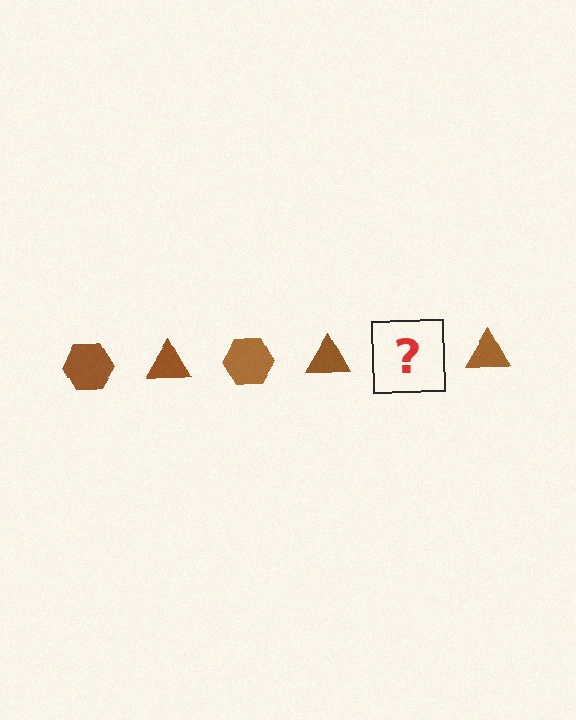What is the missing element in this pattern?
The missing element is a brown hexagon.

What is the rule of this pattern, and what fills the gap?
The rule is that the pattern cycles through hexagon, triangle shapes in brown. The gap should be filled with a brown hexagon.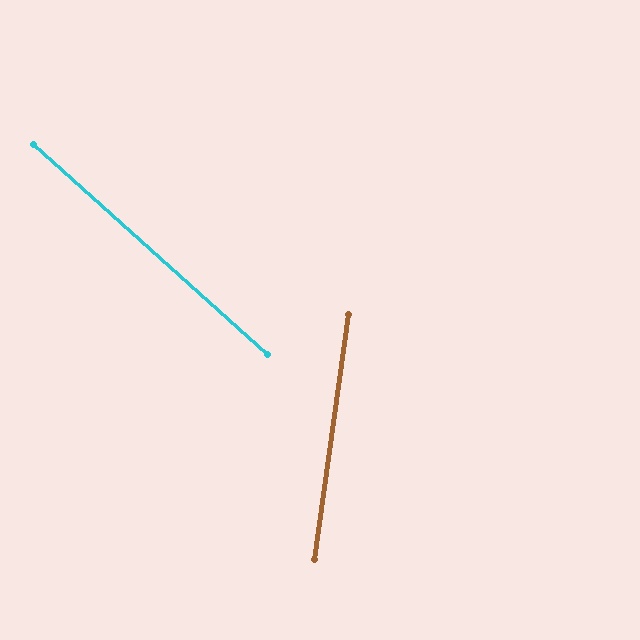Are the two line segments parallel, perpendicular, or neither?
Neither parallel nor perpendicular — they differ by about 56°.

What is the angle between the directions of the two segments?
Approximately 56 degrees.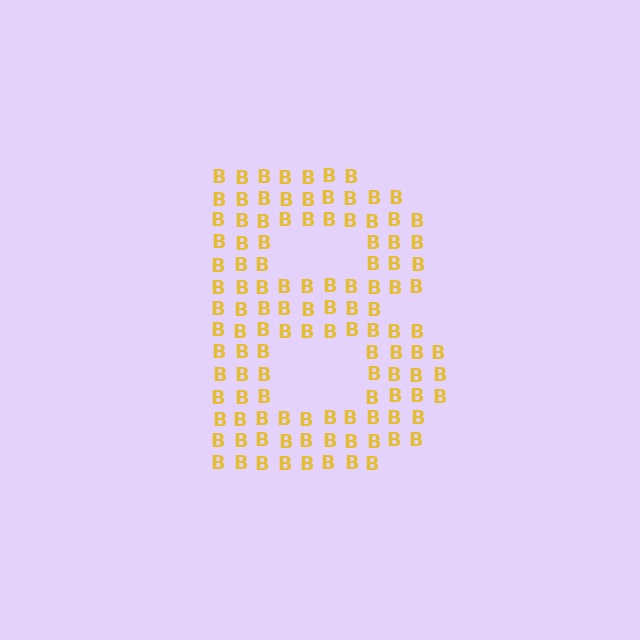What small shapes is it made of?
It is made of small letter B's.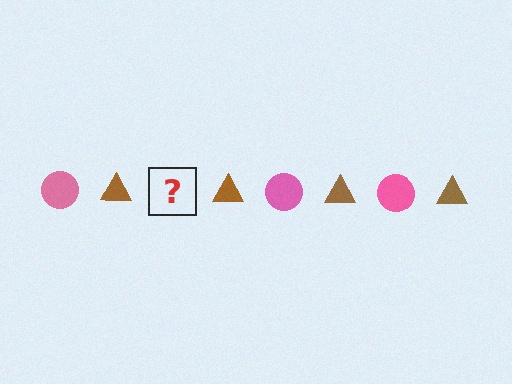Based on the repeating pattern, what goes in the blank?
The blank should be a pink circle.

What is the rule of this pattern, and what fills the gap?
The rule is that the pattern alternates between pink circle and brown triangle. The gap should be filled with a pink circle.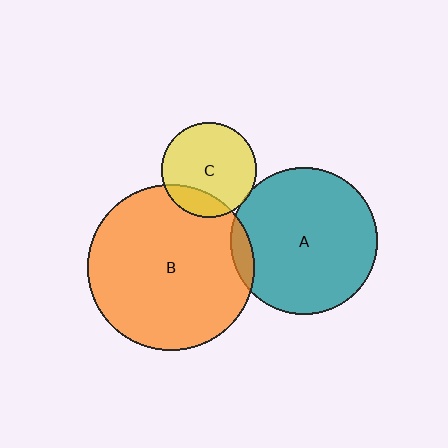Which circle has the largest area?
Circle B (orange).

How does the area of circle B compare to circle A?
Approximately 1.3 times.